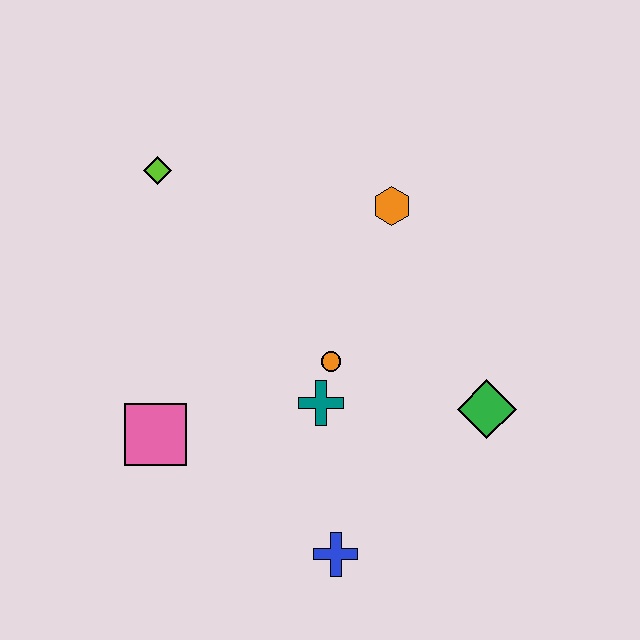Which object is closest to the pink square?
The teal cross is closest to the pink square.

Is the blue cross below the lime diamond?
Yes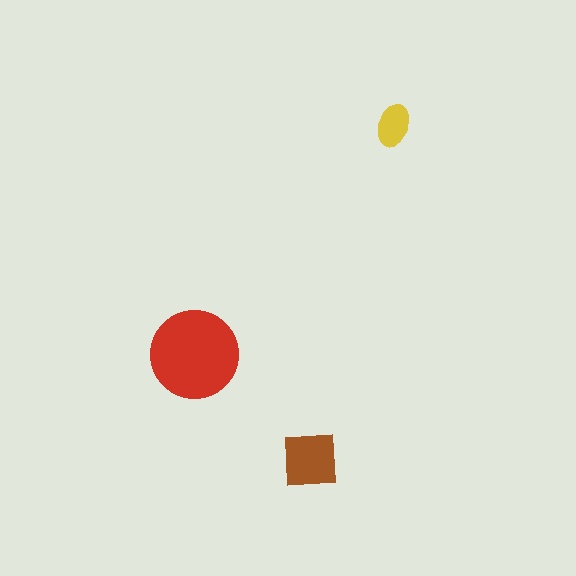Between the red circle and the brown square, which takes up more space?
The red circle.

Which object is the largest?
The red circle.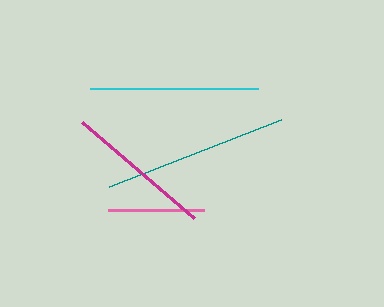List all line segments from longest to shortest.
From longest to shortest: teal, cyan, magenta, pink.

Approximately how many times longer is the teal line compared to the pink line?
The teal line is approximately 1.9 times the length of the pink line.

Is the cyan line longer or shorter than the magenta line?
The cyan line is longer than the magenta line.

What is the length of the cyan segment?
The cyan segment is approximately 168 pixels long.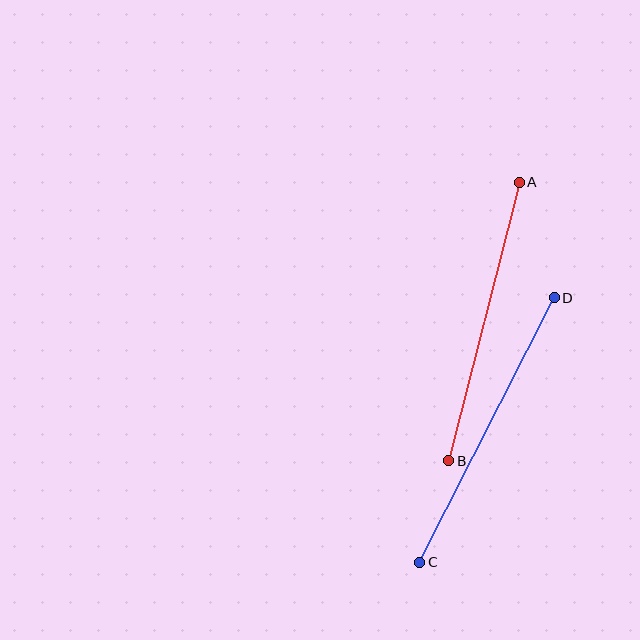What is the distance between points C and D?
The distance is approximately 297 pixels.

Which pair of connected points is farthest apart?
Points C and D are farthest apart.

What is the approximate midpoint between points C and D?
The midpoint is at approximately (487, 430) pixels.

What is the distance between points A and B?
The distance is approximately 287 pixels.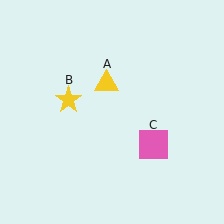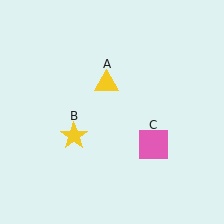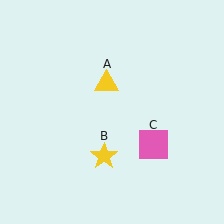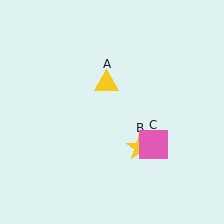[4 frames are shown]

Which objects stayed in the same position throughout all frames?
Yellow triangle (object A) and pink square (object C) remained stationary.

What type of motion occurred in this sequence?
The yellow star (object B) rotated counterclockwise around the center of the scene.